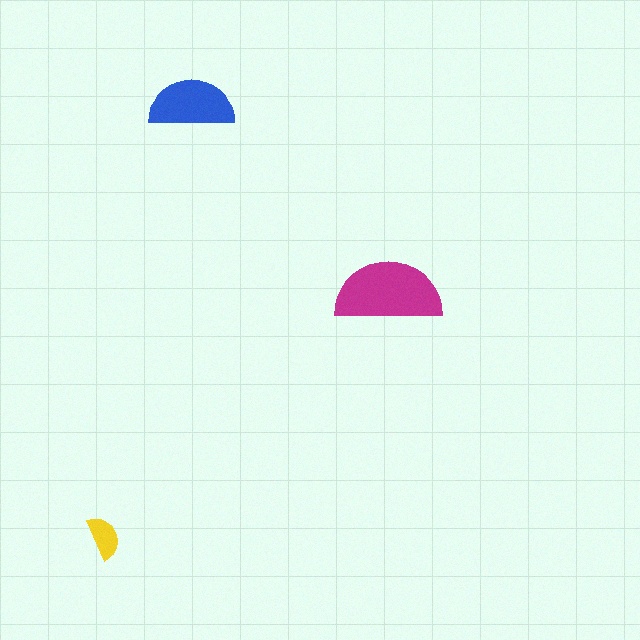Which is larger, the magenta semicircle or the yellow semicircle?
The magenta one.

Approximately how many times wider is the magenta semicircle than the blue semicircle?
About 1.5 times wider.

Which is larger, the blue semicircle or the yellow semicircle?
The blue one.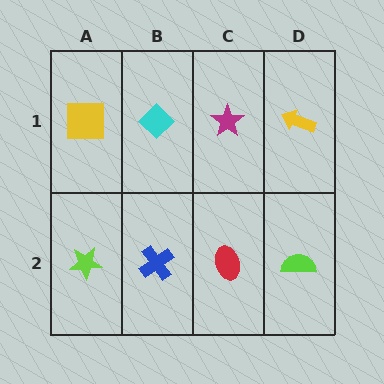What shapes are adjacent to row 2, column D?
A yellow arrow (row 1, column D), a red ellipse (row 2, column C).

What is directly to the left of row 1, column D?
A magenta star.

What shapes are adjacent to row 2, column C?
A magenta star (row 1, column C), a blue cross (row 2, column B), a lime semicircle (row 2, column D).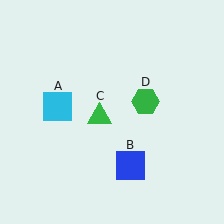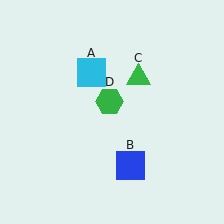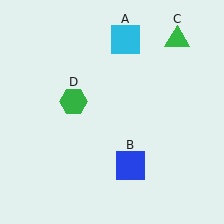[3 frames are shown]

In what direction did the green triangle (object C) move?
The green triangle (object C) moved up and to the right.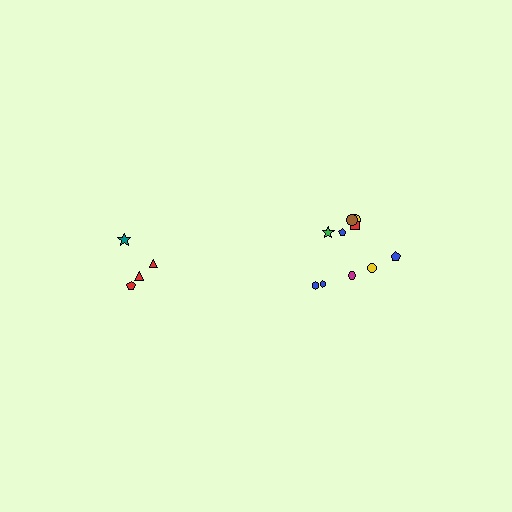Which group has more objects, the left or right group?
The right group.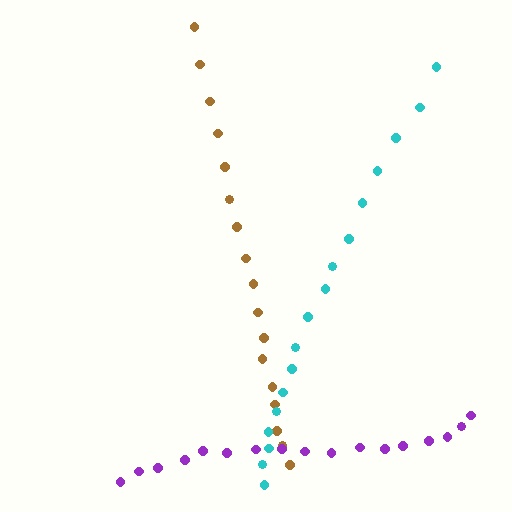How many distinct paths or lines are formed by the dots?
There are 3 distinct paths.